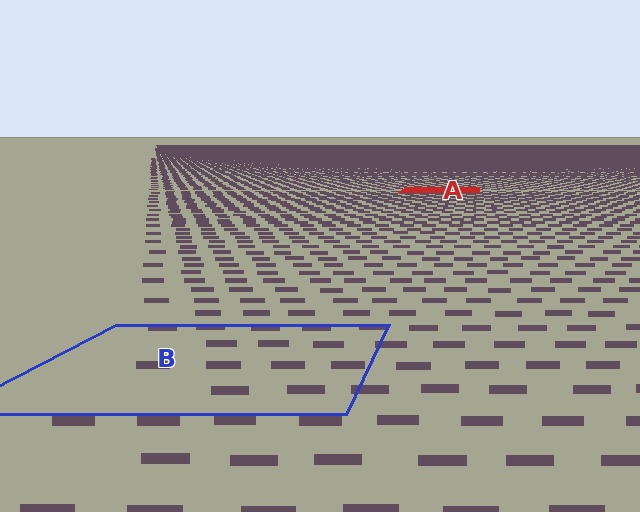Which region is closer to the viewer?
Region B is closer. The texture elements there are larger and more spread out.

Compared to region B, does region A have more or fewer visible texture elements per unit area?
Region A has more texture elements per unit area — they are packed more densely because it is farther away.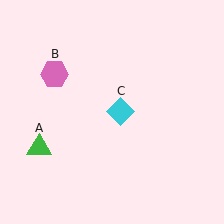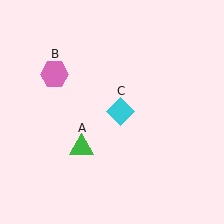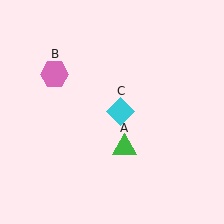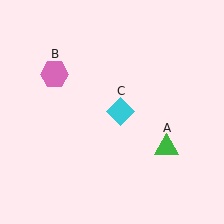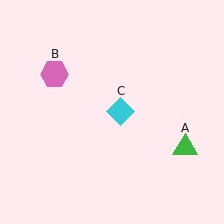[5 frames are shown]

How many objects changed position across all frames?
1 object changed position: green triangle (object A).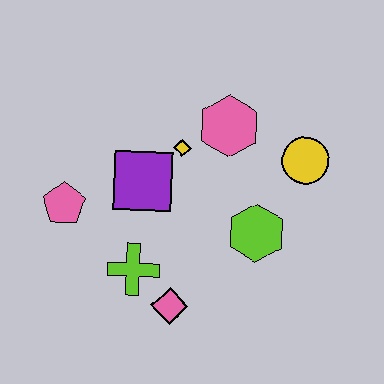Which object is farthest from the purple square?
The yellow circle is farthest from the purple square.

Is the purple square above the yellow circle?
No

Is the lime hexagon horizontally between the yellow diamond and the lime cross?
No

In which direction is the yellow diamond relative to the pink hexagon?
The yellow diamond is to the left of the pink hexagon.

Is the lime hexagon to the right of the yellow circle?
No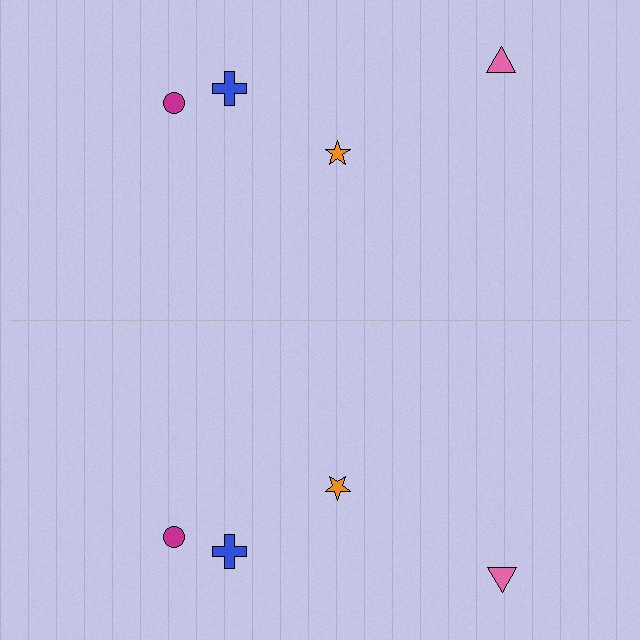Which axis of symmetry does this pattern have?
The pattern has a horizontal axis of symmetry running through the center of the image.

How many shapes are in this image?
There are 8 shapes in this image.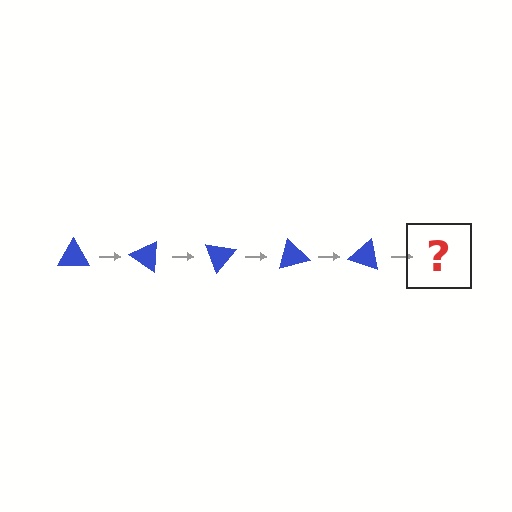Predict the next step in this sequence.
The next step is a blue triangle rotated 175 degrees.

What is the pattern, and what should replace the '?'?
The pattern is that the triangle rotates 35 degrees each step. The '?' should be a blue triangle rotated 175 degrees.